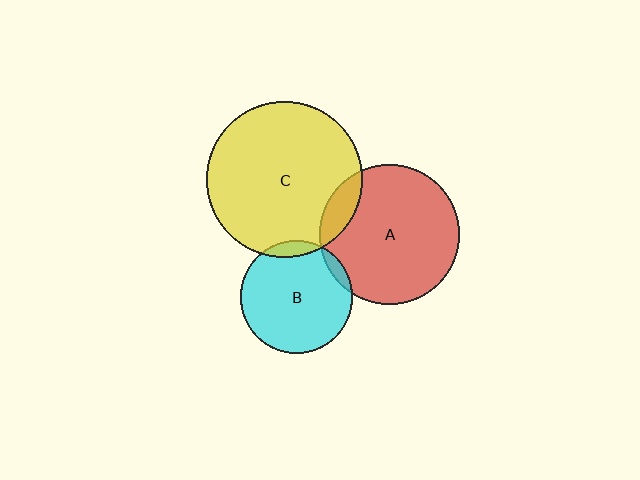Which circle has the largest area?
Circle C (yellow).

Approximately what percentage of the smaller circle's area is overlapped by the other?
Approximately 5%.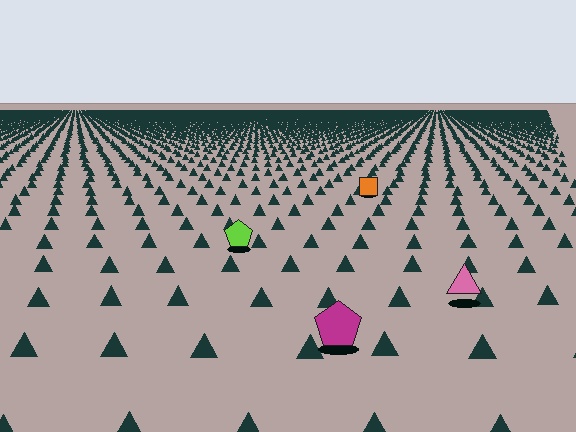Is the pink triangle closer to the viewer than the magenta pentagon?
No. The magenta pentagon is closer — you can tell from the texture gradient: the ground texture is coarser near it.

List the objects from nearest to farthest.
From nearest to farthest: the magenta pentagon, the pink triangle, the lime pentagon, the orange square.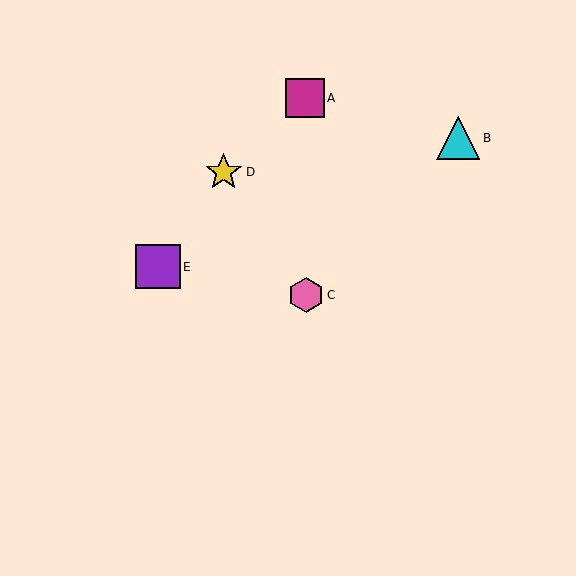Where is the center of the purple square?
The center of the purple square is at (158, 267).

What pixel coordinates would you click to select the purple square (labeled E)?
Click at (158, 267) to select the purple square E.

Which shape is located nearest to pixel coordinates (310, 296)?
The pink hexagon (labeled C) at (306, 295) is nearest to that location.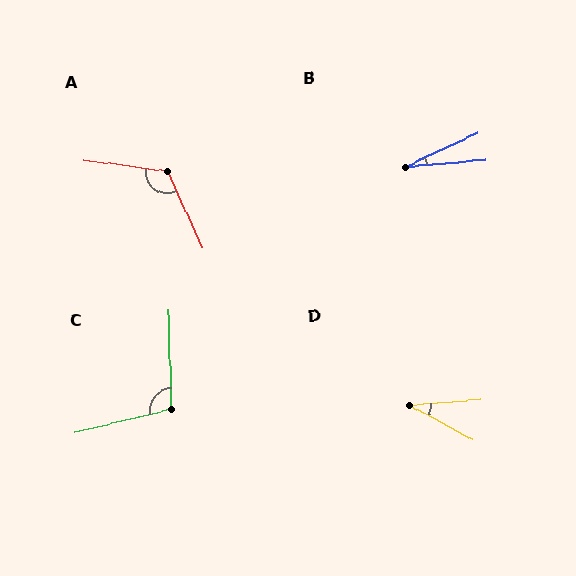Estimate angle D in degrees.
Approximately 33 degrees.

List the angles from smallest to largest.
B (20°), D (33°), C (102°), A (122°).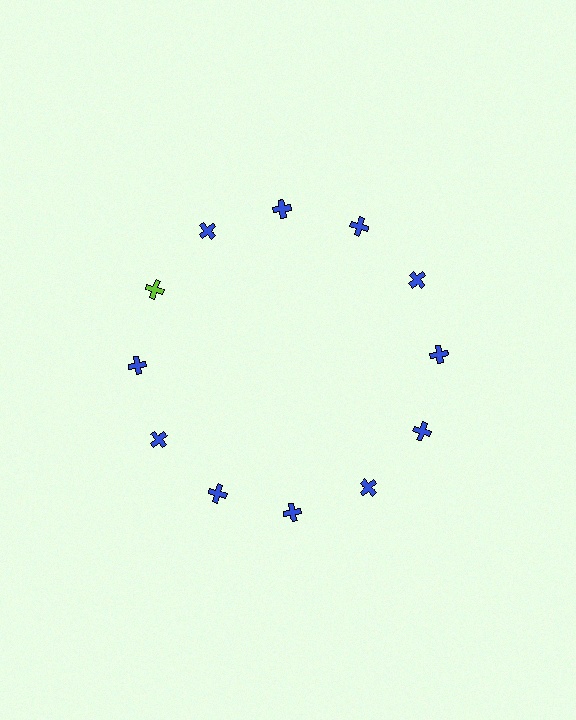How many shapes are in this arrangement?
There are 12 shapes arranged in a ring pattern.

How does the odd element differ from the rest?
It has a different color: lime instead of blue.